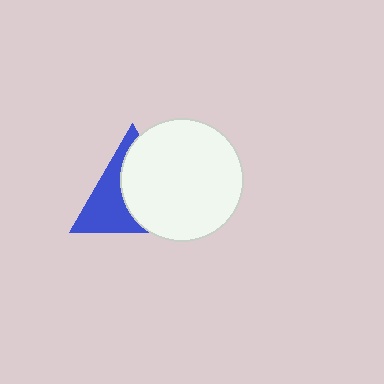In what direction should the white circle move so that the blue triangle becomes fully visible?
The white circle should move right. That is the shortest direction to clear the overlap and leave the blue triangle fully visible.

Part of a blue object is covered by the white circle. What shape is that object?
It is a triangle.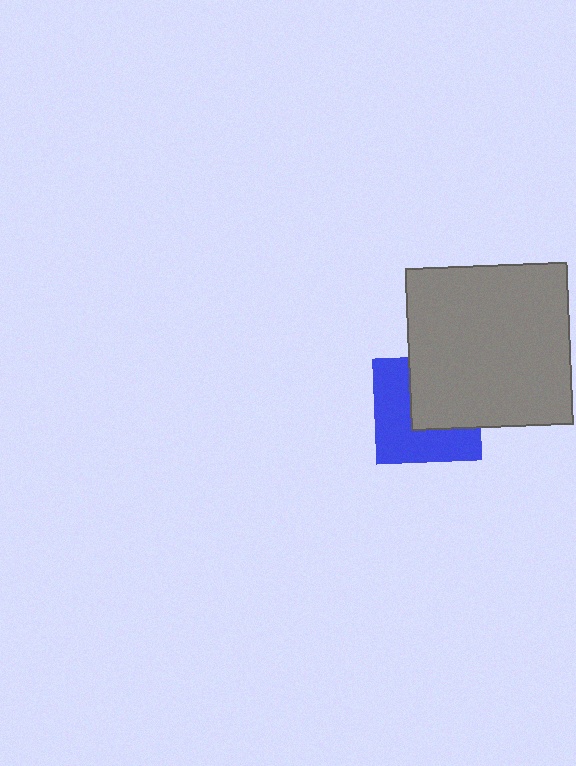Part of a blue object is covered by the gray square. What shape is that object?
It is a square.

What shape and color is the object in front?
The object in front is a gray square.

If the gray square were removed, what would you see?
You would see the complete blue square.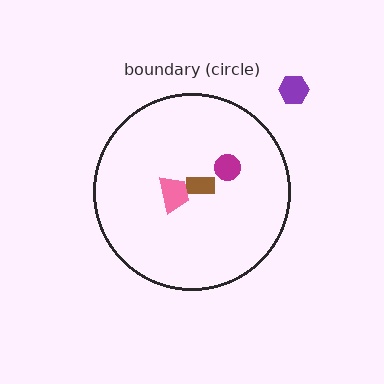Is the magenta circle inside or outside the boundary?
Inside.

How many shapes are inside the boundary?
3 inside, 1 outside.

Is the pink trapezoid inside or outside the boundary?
Inside.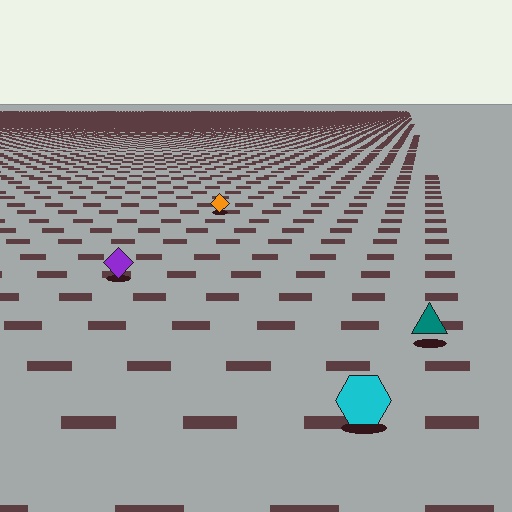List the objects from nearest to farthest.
From nearest to farthest: the cyan hexagon, the teal triangle, the purple diamond, the orange diamond.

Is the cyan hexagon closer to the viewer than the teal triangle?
Yes. The cyan hexagon is closer — you can tell from the texture gradient: the ground texture is coarser near it.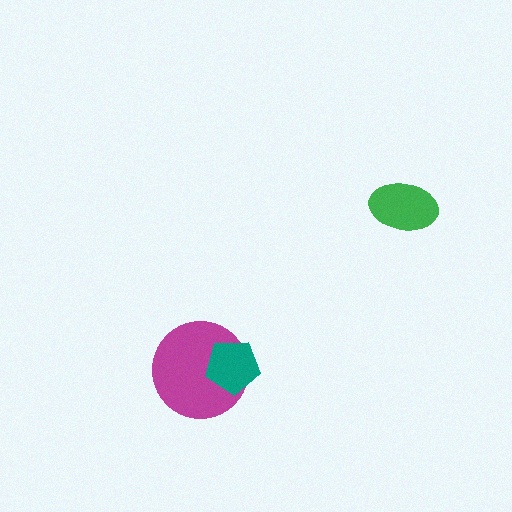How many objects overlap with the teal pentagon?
1 object overlaps with the teal pentagon.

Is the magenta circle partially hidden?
Yes, it is partially covered by another shape.